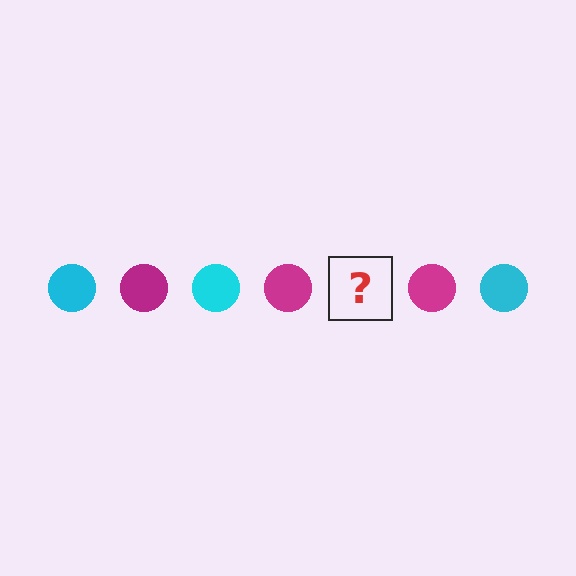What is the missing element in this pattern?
The missing element is a cyan circle.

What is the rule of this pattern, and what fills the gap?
The rule is that the pattern cycles through cyan, magenta circles. The gap should be filled with a cyan circle.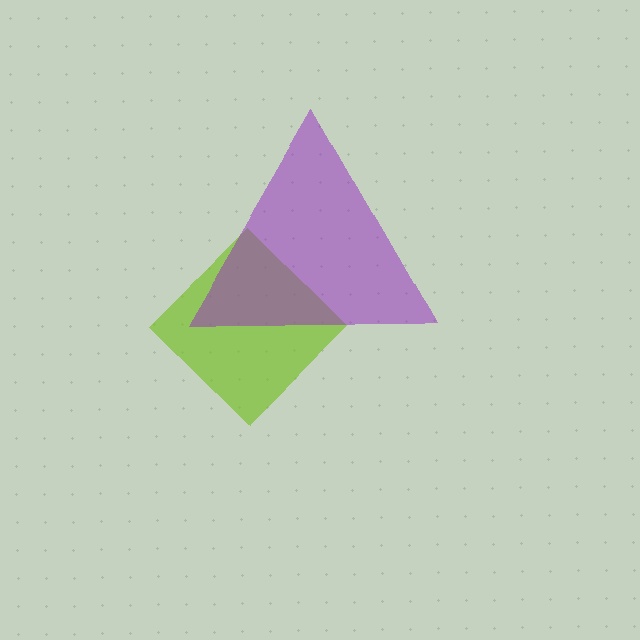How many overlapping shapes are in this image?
There are 2 overlapping shapes in the image.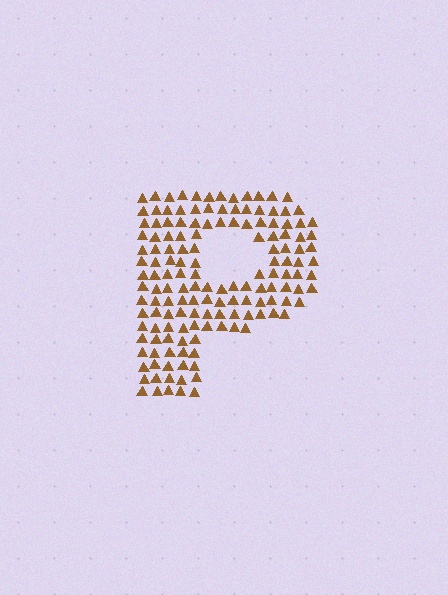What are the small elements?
The small elements are triangles.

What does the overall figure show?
The overall figure shows the letter P.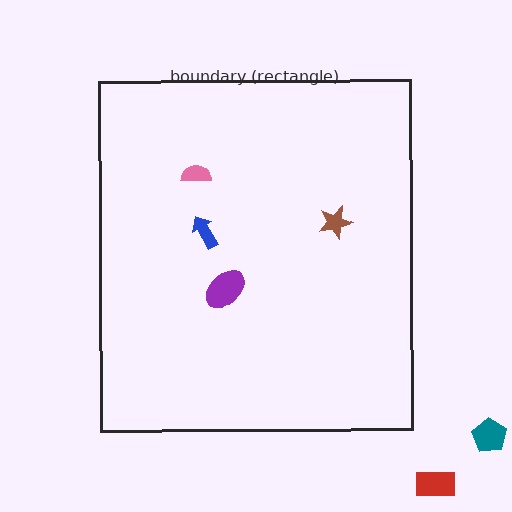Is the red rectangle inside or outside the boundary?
Outside.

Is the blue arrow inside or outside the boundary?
Inside.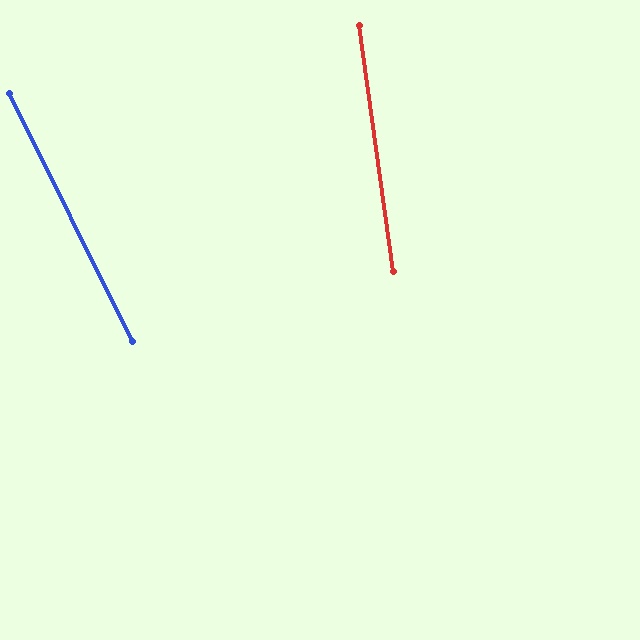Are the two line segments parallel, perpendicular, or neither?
Neither parallel nor perpendicular — they differ by about 19°.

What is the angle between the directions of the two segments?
Approximately 19 degrees.